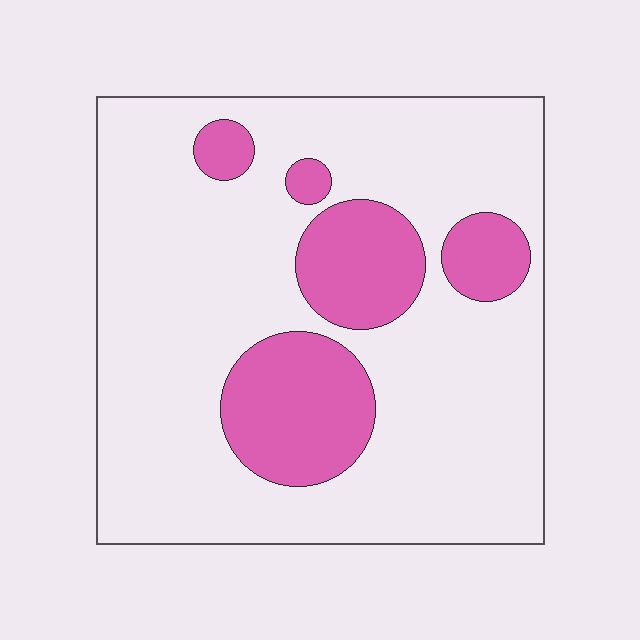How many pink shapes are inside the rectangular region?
5.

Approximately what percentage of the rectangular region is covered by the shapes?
Approximately 20%.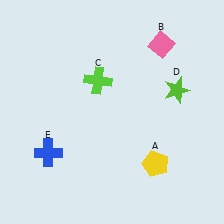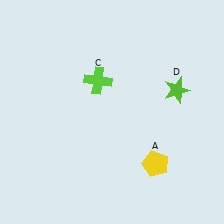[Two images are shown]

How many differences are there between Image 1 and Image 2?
There are 2 differences between the two images.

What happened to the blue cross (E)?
The blue cross (E) was removed in Image 2. It was in the bottom-left area of Image 1.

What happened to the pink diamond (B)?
The pink diamond (B) was removed in Image 2. It was in the top-right area of Image 1.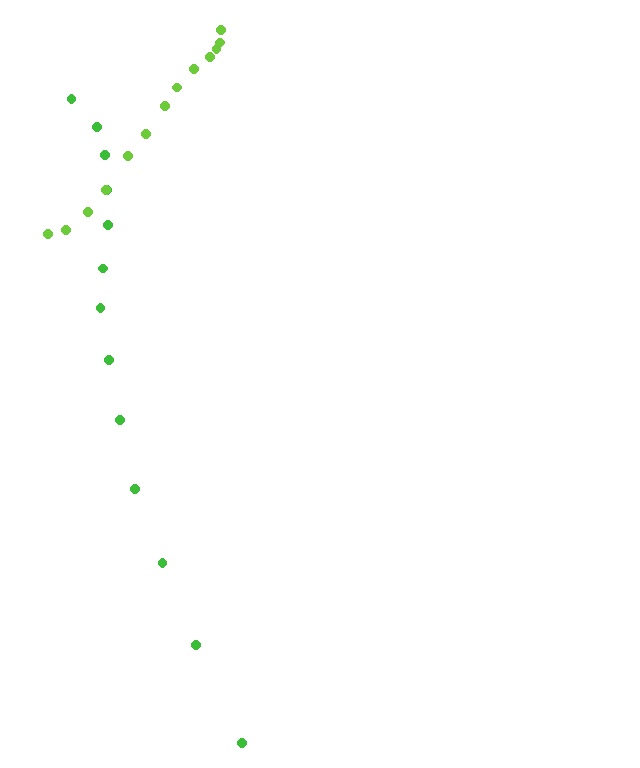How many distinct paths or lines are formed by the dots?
There are 2 distinct paths.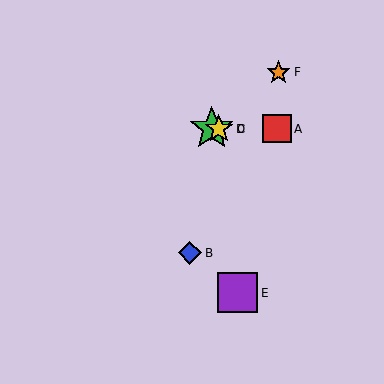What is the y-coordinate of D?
Object D is at y≈129.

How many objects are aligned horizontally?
3 objects (A, C, D) are aligned horizontally.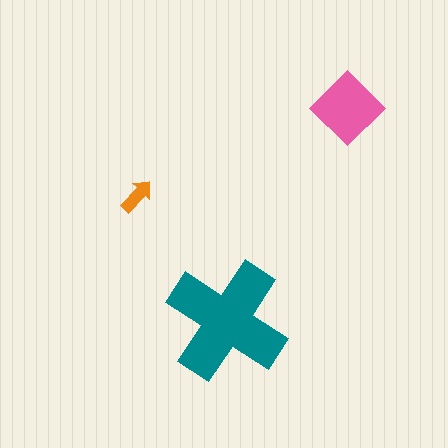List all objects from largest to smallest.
The teal cross, the pink diamond, the orange arrow.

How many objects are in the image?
There are 3 objects in the image.